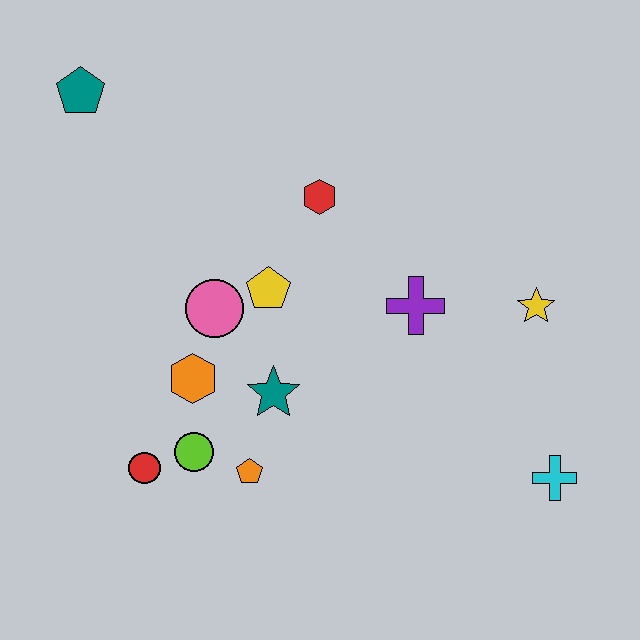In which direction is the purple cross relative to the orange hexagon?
The purple cross is to the right of the orange hexagon.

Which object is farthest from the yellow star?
The teal pentagon is farthest from the yellow star.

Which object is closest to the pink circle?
The yellow pentagon is closest to the pink circle.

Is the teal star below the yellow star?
Yes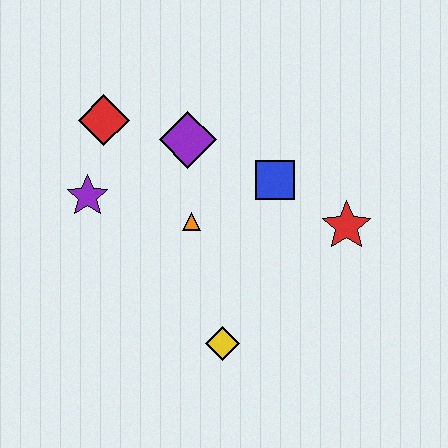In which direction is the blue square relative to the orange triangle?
The blue square is to the right of the orange triangle.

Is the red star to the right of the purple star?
Yes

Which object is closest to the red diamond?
The purple star is closest to the red diamond.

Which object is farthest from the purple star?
The red star is farthest from the purple star.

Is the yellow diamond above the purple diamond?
No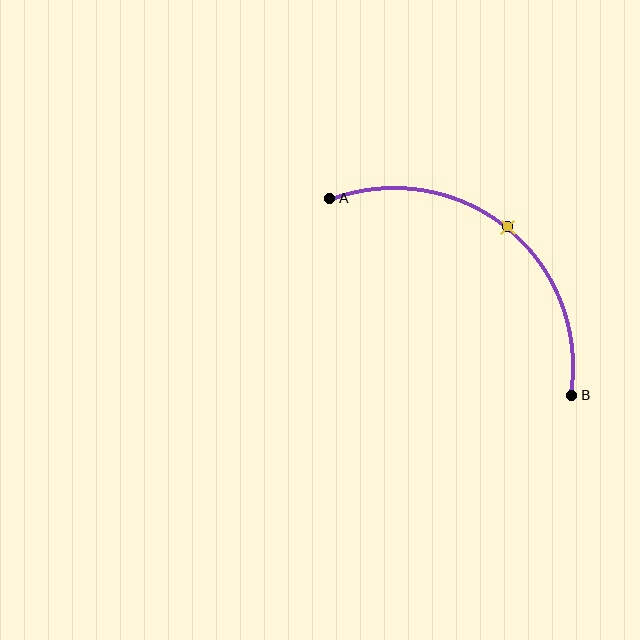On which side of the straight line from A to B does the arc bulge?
The arc bulges above and to the right of the straight line connecting A and B.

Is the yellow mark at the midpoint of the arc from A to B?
Yes. The yellow mark lies on the arc at equal arc-length from both A and B — it is the arc midpoint.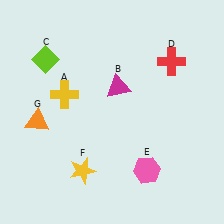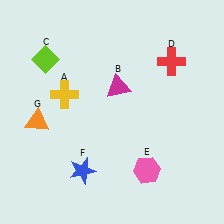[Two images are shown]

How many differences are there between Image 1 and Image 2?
There is 1 difference between the two images.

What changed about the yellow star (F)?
In Image 1, F is yellow. In Image 2, it changed to blue.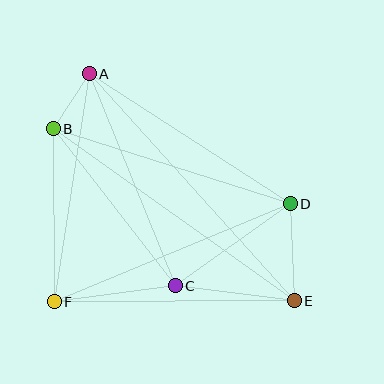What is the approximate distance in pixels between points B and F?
The distance between B and F is approximately 173 pixels.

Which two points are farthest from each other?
Points A and E are farthest from each other.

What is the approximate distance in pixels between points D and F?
The distance between D and F is approximately 255 pixels.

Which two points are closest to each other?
Points A and B are closest to each other.